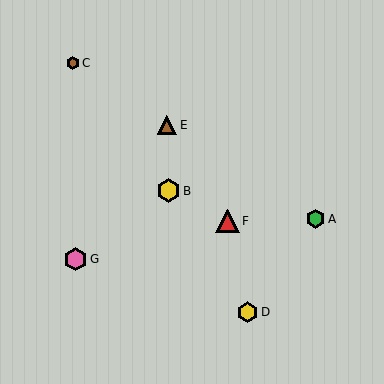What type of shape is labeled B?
Shape B is a yellow hexagon.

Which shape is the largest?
The yellow hexagon (labeled B) is the largest.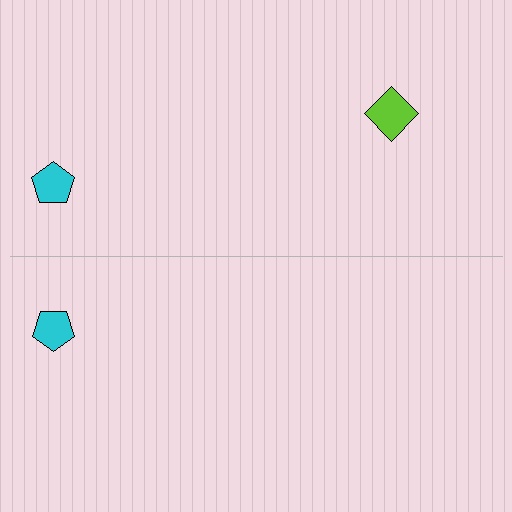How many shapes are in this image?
There are 3 shapes in this image.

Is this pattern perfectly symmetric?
No, the pattern is not perfectly symmetric. A lime diamond is missing from the bottom side.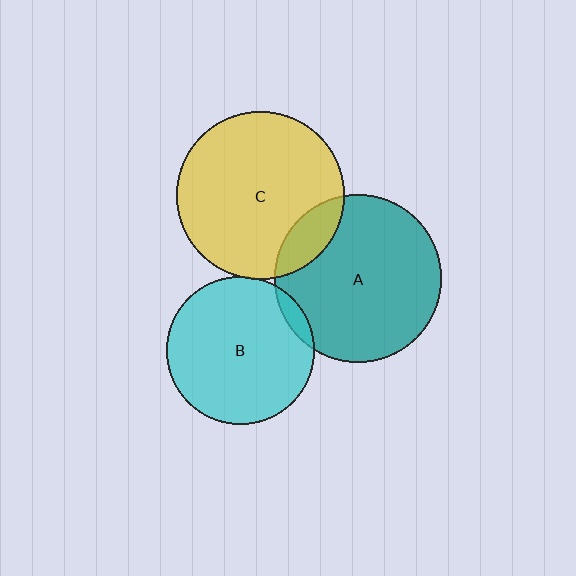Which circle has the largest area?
Circle A (teal).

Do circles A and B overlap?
Yes.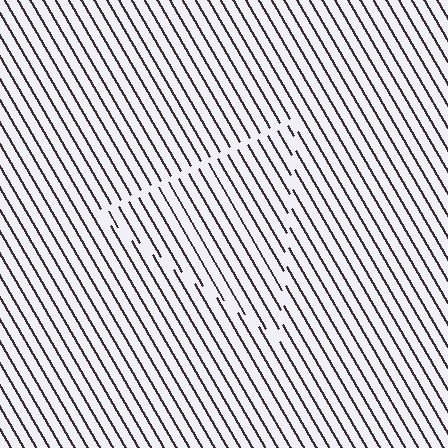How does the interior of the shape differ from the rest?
The interior of the shape contains the same grating, shifted by half a period — the contour is defined by the phase discontinuity where line-ends from the inner and outer gratings abut.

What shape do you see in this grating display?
An illusory triangle. The interior of the shape contains the same grating, shifted by half a period — the contour is defined by the phase discontinuity where line-ends from the inner and outer gratings abut.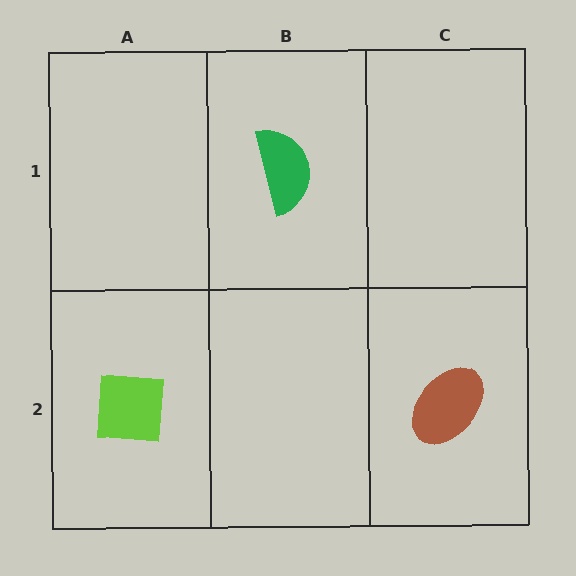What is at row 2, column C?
A brown ellipse.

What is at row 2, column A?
A lime square.